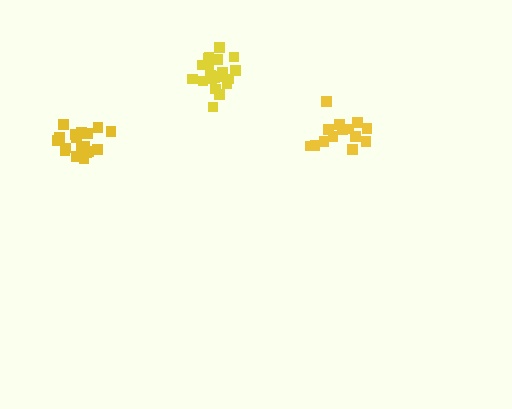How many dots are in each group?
Group 1: 18 dots, Group 2: 21 dots, Group 3: 15 dots (54 total).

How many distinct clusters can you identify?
There are 3 distinct clusters.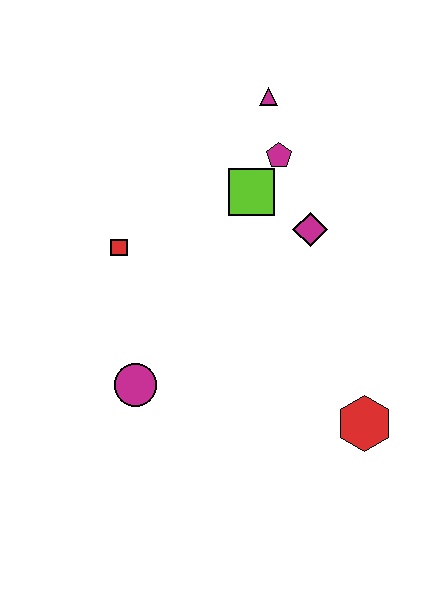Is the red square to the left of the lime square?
Yes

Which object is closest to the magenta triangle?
The magenta pentagon is closest to the magenta triangle.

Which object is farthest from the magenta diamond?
The magenta circle is farthest from the magenta diamond.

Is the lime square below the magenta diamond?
No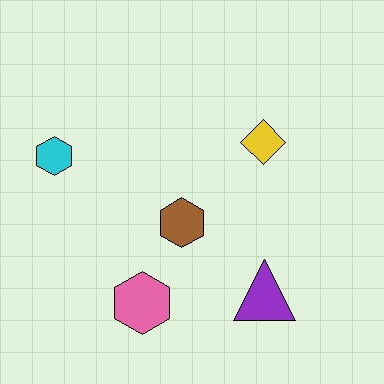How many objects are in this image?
There are 5 objects.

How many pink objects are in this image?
There is 1 pink object.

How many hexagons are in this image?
There are 3 hexagons.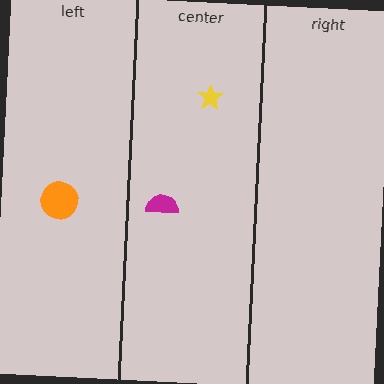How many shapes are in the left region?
1.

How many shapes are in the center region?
2.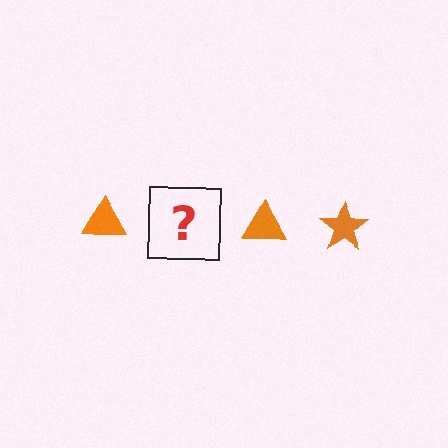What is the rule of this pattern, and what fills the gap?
The rule is that the pattern cycles through triangle, star shapes in orange. The gap should be filled with an orange star.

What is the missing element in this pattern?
The missing element is an orange star.